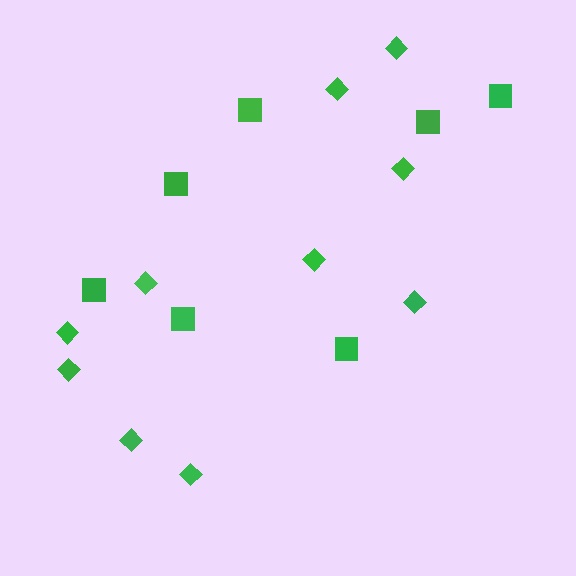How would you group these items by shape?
There are 2 groups: one group of squares (7) and one group of diamonds (10).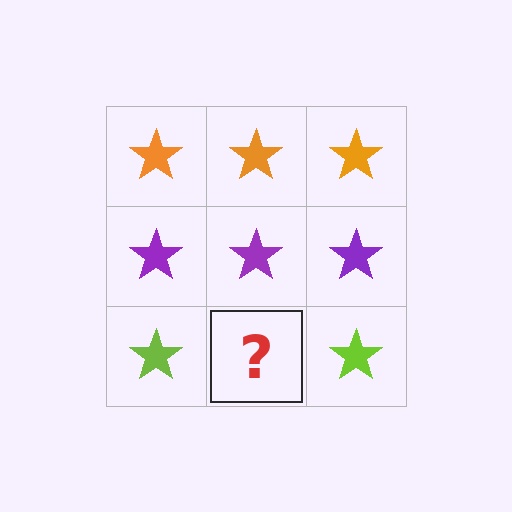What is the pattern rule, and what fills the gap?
The rule is that each row has a consistent color. The gap should be filled with a lime star.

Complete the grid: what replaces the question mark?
The question mark should be replaced with a lime star.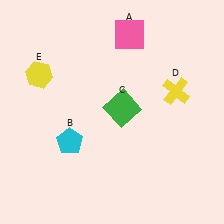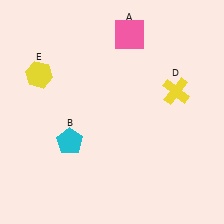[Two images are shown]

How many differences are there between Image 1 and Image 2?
There is 1 difference between the two images.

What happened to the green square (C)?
The green square (C) was removed in Image 2. It was in the top-right area of Image 1.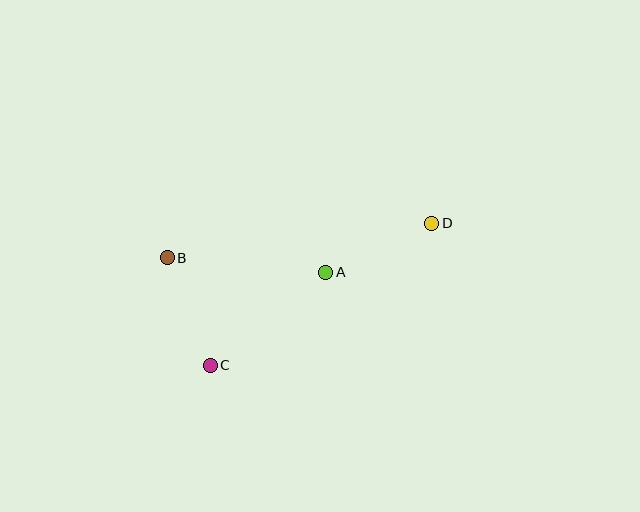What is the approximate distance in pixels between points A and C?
The distance between A and C is approximately 148 pixels.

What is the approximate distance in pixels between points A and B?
The distance between A and B is approximately 159 pixels.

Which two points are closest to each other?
Points B and C are closest to each other.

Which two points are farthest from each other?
Points B and D are farthest from each other.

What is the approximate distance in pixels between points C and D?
The distance between C and D is approximately 263 pixels.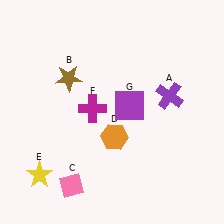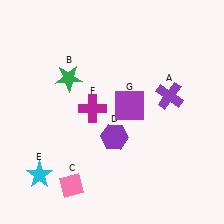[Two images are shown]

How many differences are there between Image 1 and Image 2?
There are 3 differences between the two images.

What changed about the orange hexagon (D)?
In Image 1, D is orange. In Image 2, it changed to purple.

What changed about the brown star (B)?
In Image 1, B is brown. In Image 2, it changed to green.